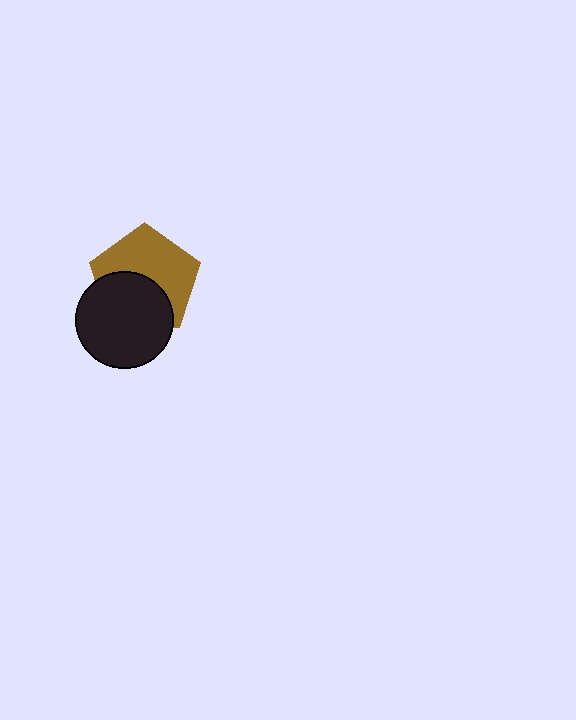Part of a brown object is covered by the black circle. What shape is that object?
It is a pentagon.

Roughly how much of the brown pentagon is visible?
About half of it is visible (roughly 57%).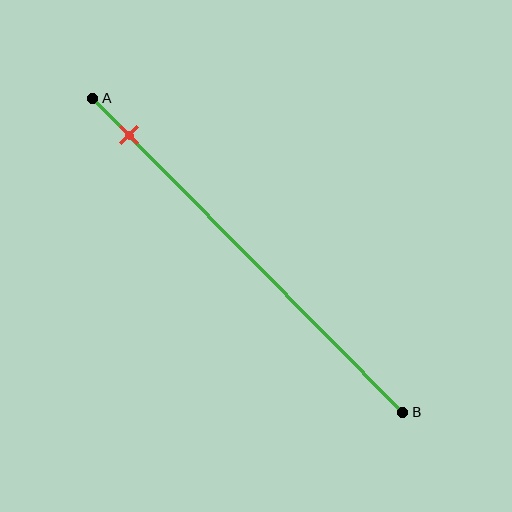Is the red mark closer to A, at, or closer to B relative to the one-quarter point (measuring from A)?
The red mark is closer to point A than the one-quarter point of segment AB.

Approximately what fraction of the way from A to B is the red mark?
The red mark is approximately 10% of the way from A to B.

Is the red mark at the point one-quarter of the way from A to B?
No, the mark is at about 10% from A, not at the 25% one-quarter point.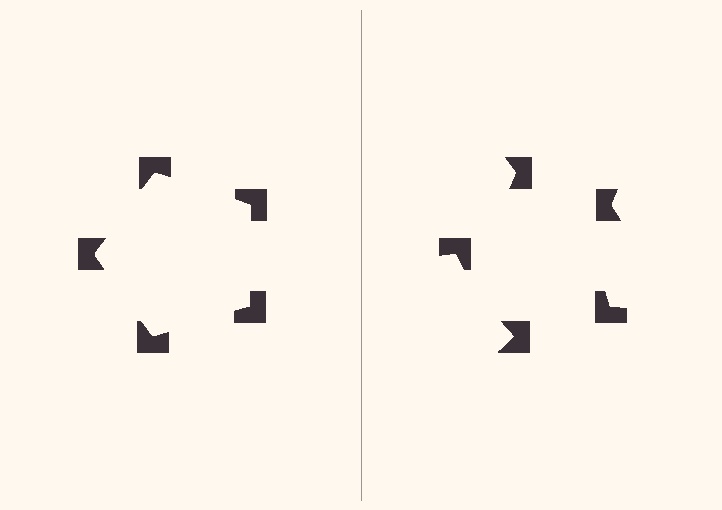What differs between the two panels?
The notched squares are positioned identically on both sides; only the wedge orientations differ. On the left they align to a pentagon; on the right they are misaligned.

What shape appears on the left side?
An illusory pentagon.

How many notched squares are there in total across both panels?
10 — 5 on each side.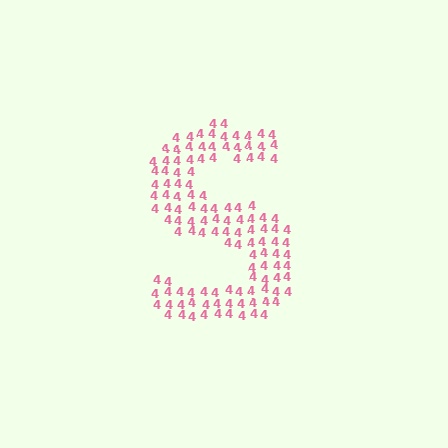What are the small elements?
The small elements are digit 4's.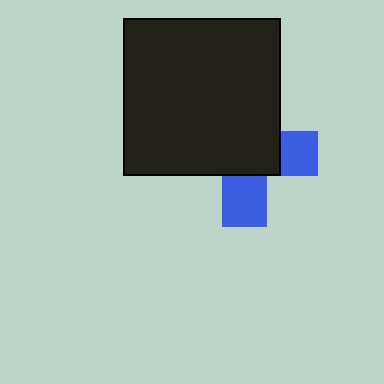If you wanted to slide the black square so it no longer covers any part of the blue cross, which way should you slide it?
Slide it toward the upper-left — that is the most direct way to separate the two shapes.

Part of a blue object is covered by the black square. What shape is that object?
It is a cross.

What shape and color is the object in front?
The object in front is a black square.